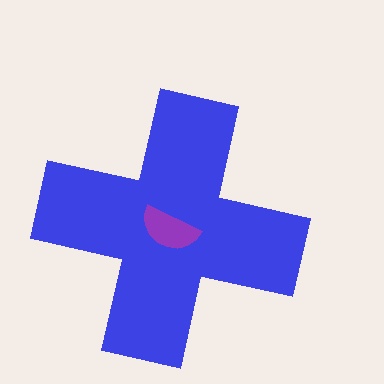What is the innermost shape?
The purple semicircle.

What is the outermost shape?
The blue cross.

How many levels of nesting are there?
2.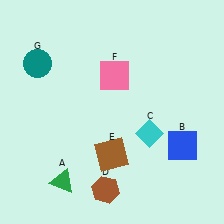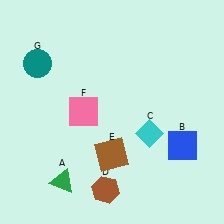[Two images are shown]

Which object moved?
The pink square (F) moved down.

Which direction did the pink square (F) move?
The pink square (F) moved down.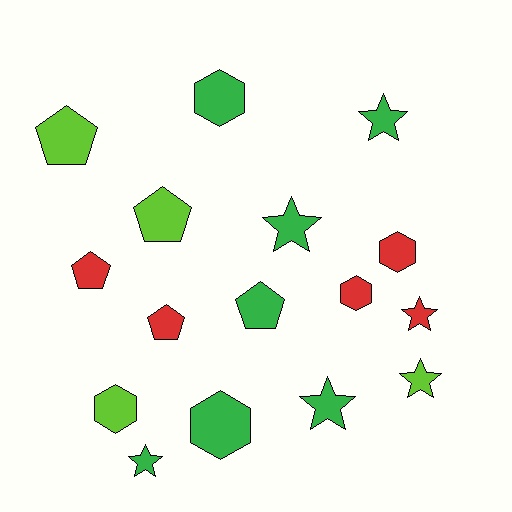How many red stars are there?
There is 1 red star.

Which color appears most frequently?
Green, with 7 objects.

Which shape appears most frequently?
Star, with 6 objects.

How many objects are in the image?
There are 16 objects.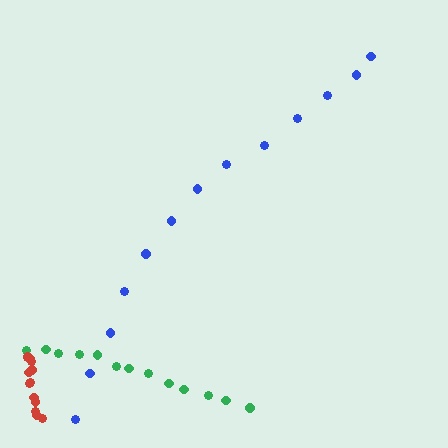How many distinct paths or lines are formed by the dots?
There are 3 distinct paths.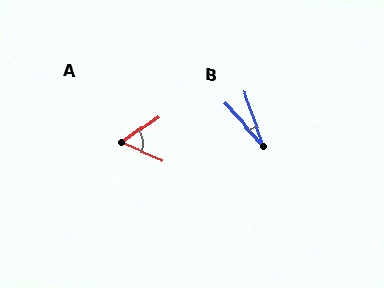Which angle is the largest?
A, at approximately 59 degrees.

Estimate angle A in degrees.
Approximately 59 degrees.